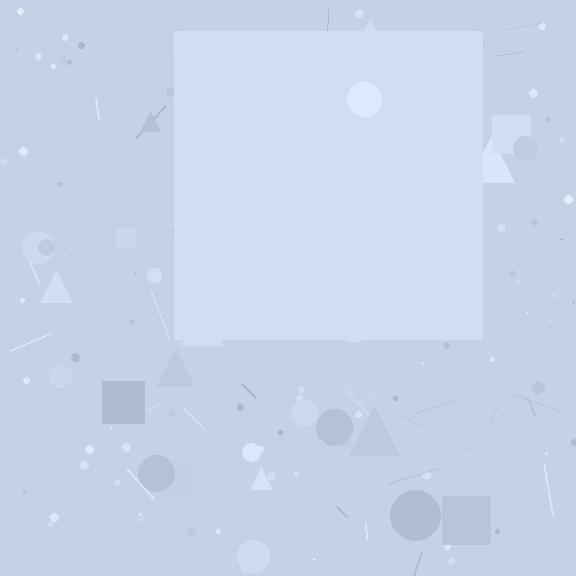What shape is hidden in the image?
A square is hidden in the image.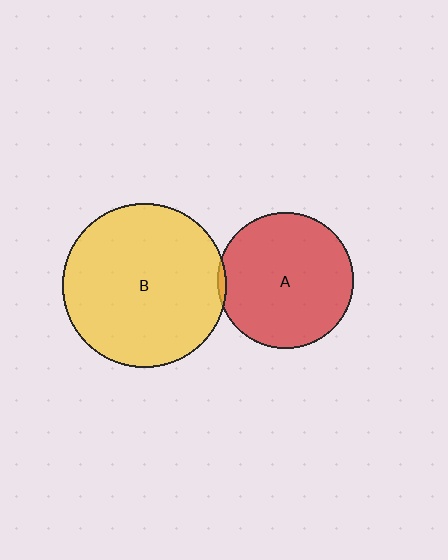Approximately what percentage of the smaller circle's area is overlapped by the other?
Approximately 5%.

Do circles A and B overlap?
Yes.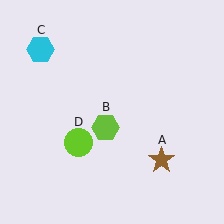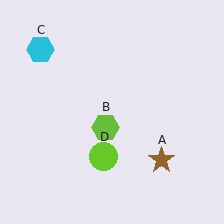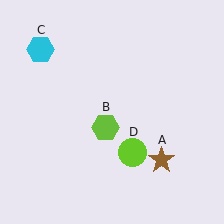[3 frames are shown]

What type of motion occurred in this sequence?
The lime circle (object D) rotated counterclockwise around the center of the scene.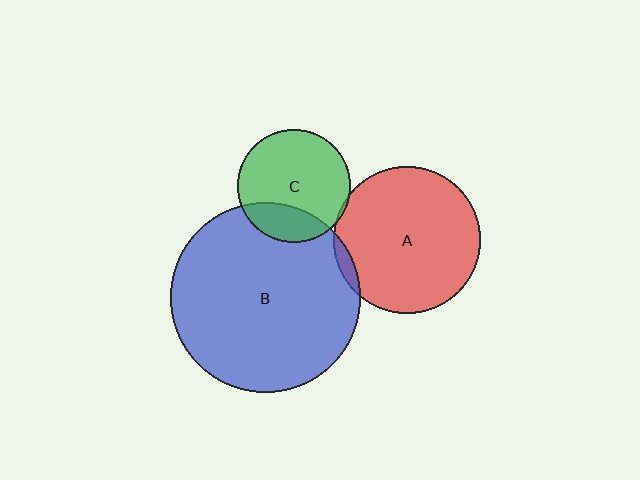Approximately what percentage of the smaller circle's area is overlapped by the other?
Approximately 5%.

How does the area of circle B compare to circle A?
Approximately 1.7 times.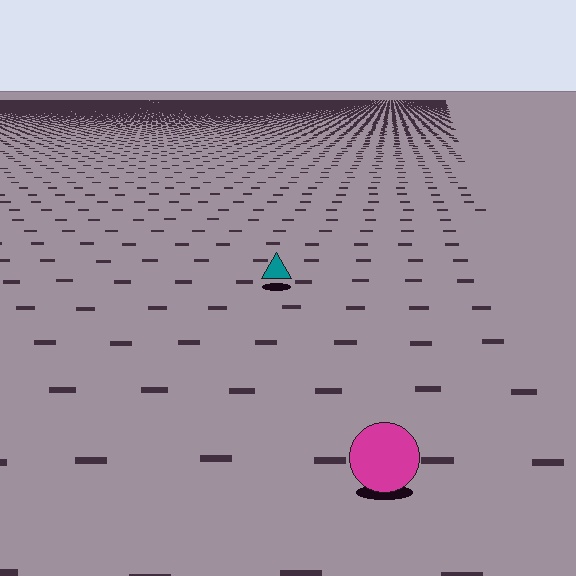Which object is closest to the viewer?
The magenta circle is closest. The texture marks near it are larger and more spread out.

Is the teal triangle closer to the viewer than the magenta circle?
No. The magenta circle is closer — you can tell from the texture gradient: the ground texture is coarser near it.